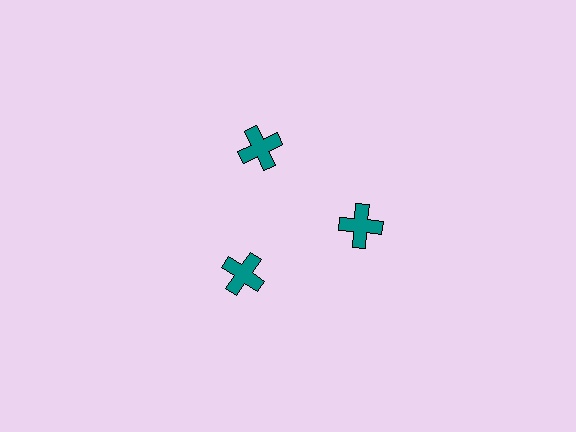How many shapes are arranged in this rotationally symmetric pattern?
There are 3 shapes, arranged in 3 groups of 1.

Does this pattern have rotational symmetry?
Yes, this pattern has 3-fold rotational symmetry. It looks the same after rotating 120 degrees around the center.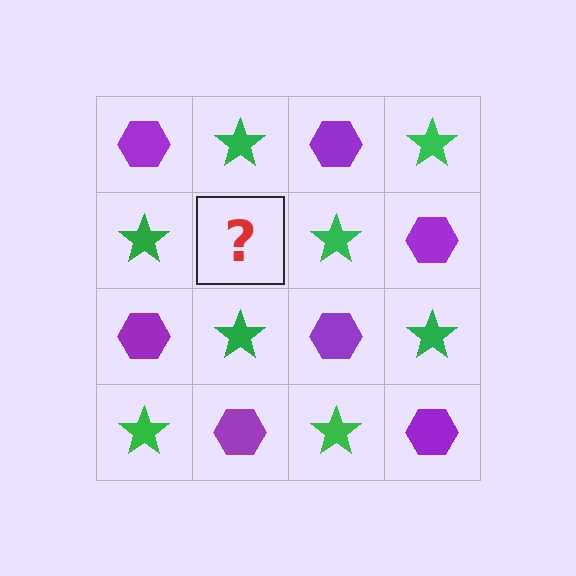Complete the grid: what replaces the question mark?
The question mark should be replaced with a purple hexagon.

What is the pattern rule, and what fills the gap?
The rule is that it alternates purple hexagon and green star in a checkerboard pattern. The gap should be filled with a purple hexagon.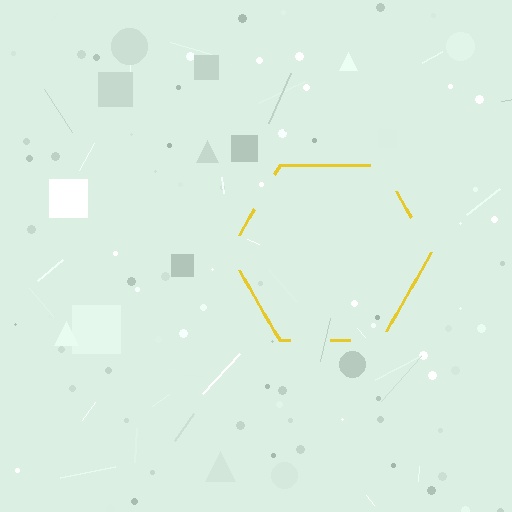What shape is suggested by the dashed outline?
The dashed outline suggests a hexagon.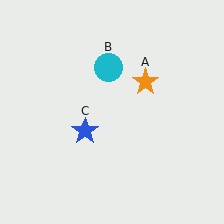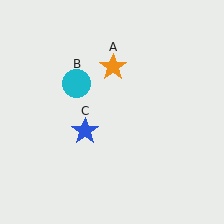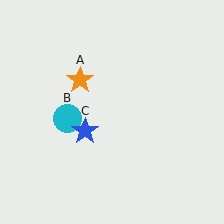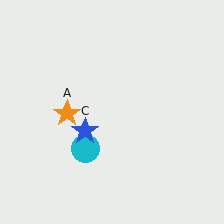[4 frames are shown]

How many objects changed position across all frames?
2 objects changed position: orange star (object A), cyan circle (object B).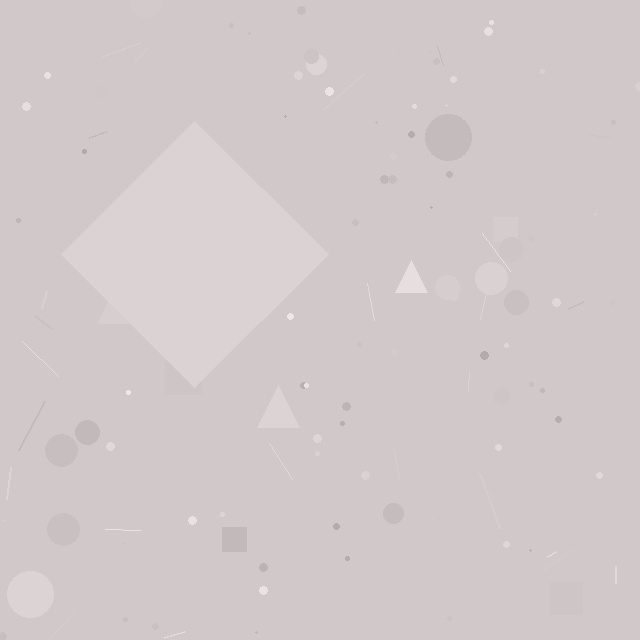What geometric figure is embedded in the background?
A diamond is embedded in the background.